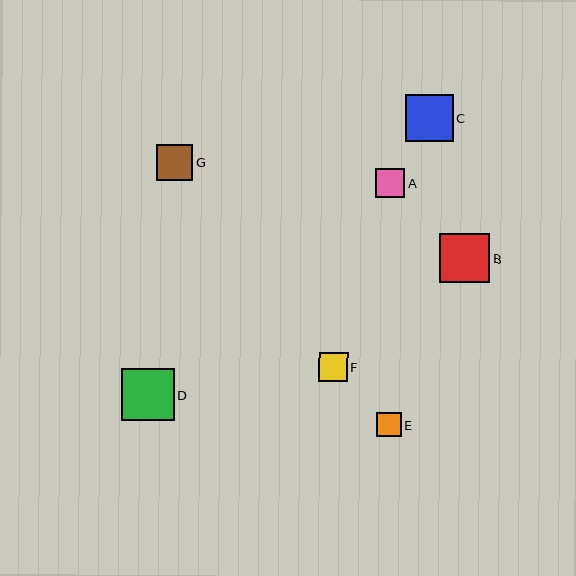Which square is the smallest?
Square E is the smallest with a size of approximately 24 pixels.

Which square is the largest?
Square D is the largest with a size of approximately 52 pixels.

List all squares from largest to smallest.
From largest to smallest: D, B, C, G, F, A, E.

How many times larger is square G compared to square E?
Square G is approximately 1.5 times the size of square E.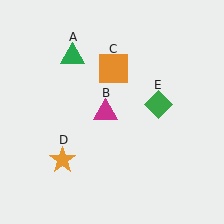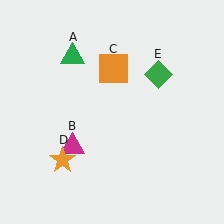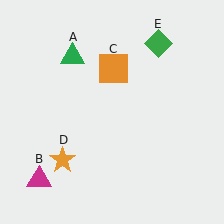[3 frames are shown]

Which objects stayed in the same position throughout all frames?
Green triangle (object A) and orange square (object C) and orange star (object D) remained stationary.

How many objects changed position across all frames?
2 objects changed position: magenta triangle (object B), green diamond (object E).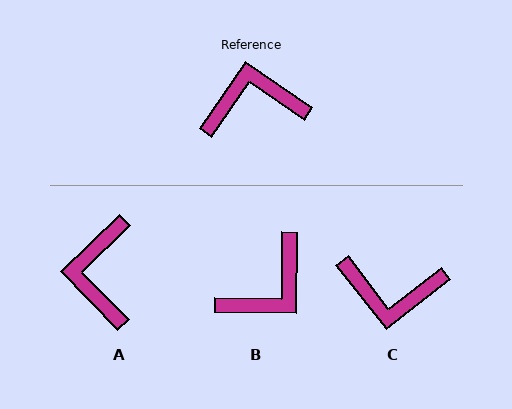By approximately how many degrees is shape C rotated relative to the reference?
Approximately 163 degrees counter-clockwise.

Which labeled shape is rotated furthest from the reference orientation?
C, about 163 degrees away.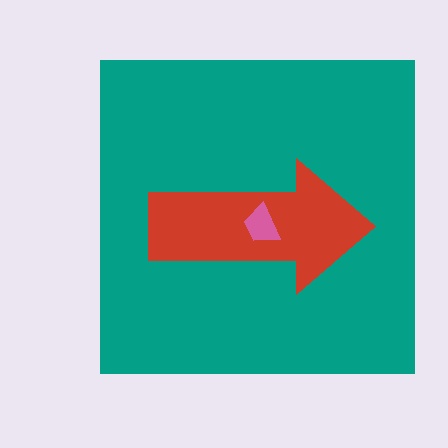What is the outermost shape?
The teal square.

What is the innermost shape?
The pink trapezoid.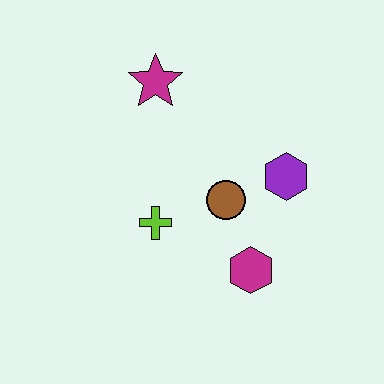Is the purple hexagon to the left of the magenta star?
No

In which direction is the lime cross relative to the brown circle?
The lime cross is to the left of the brown circle.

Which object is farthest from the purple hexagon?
The magenta star is farthest from the purple hexagon.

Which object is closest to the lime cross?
The brown circle is closest to the lime cross.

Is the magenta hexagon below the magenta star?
Yes